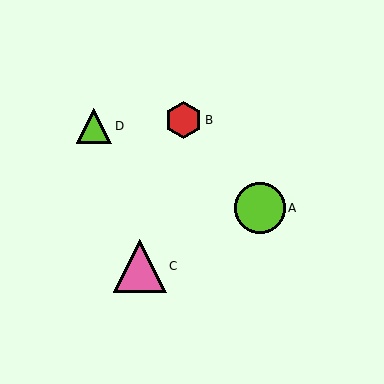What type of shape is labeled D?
Shape D is a lime triangle.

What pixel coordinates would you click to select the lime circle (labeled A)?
Click at (260, 208) to select the lime circle A.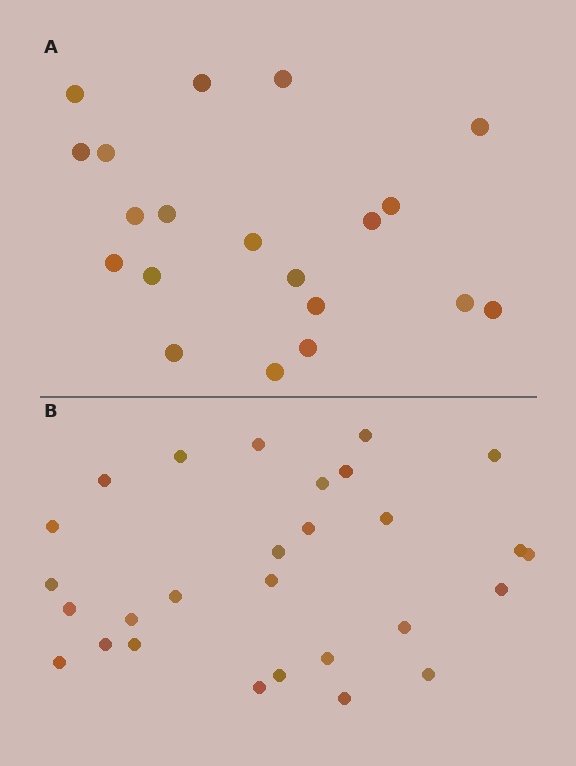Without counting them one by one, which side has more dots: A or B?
Region B (the bottom region) has more dots.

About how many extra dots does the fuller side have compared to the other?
Region B has roughly 8 or so more dots than region A.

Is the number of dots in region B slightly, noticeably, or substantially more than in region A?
Region B has noticeably more, but not dramatically so. The ratio is roughly 1.4 to 1.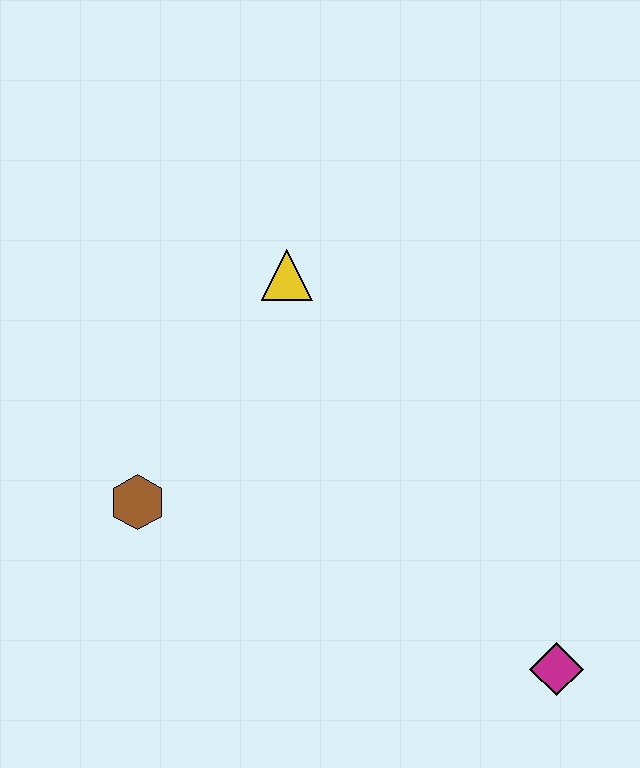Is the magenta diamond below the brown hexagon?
Yes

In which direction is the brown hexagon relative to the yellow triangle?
The brown hexagon is below the yellow triangle.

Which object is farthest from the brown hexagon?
The magenta diamond is farthest from the brown hexagon.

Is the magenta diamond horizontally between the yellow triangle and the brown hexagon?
No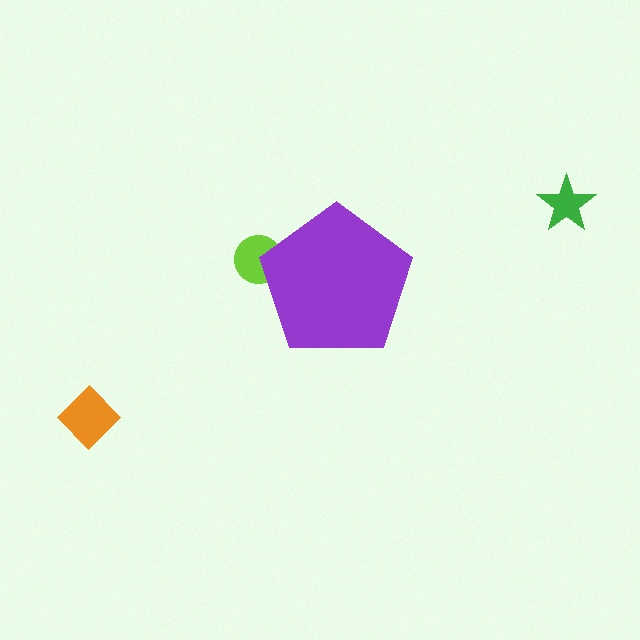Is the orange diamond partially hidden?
No, the orange diamond is fully visible.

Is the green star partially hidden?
No, the green star is fully visible.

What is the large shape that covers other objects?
A purple pentagon.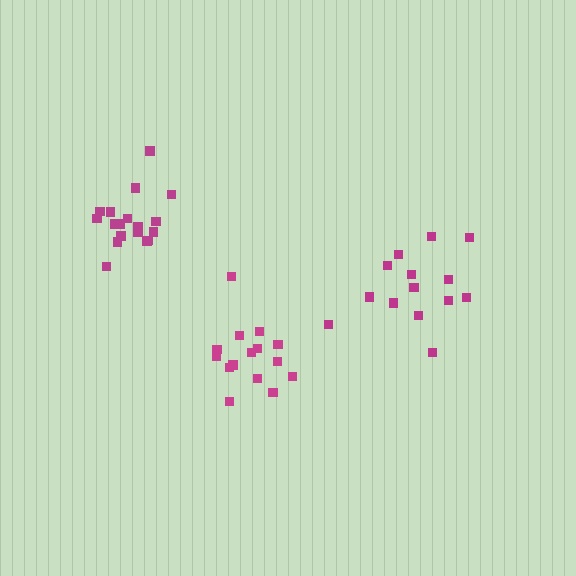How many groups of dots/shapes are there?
There are 3 groups.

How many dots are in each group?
Group 1: 14 dots, Group 2: 18 dots, Group 3: 15 dots (47 total).